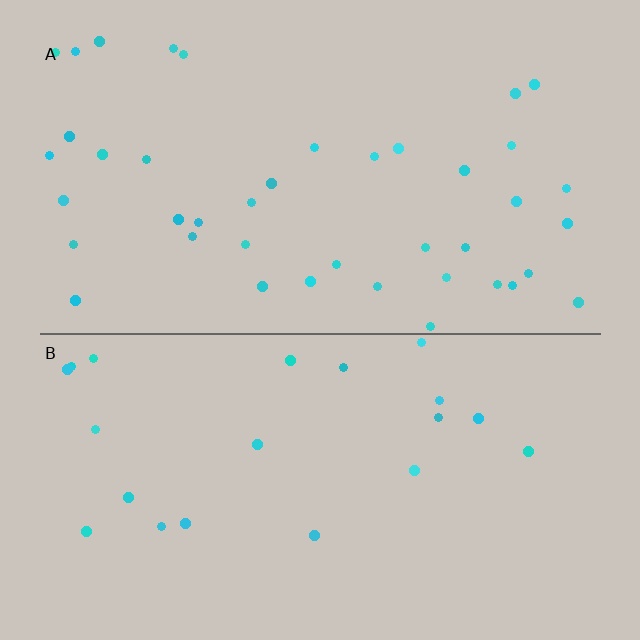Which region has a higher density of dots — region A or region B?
A (the top).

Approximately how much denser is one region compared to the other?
Approximately 2.0× — region A over region B.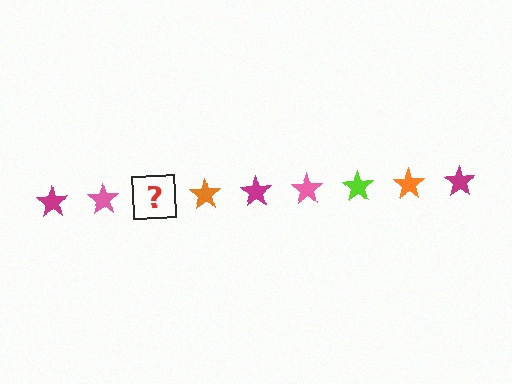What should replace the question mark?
The question mark should be replaced with a lime star.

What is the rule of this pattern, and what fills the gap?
The rule is that the pattern cycles through magenta, pink, lime, orange stars. The gap should be filled with a lime star.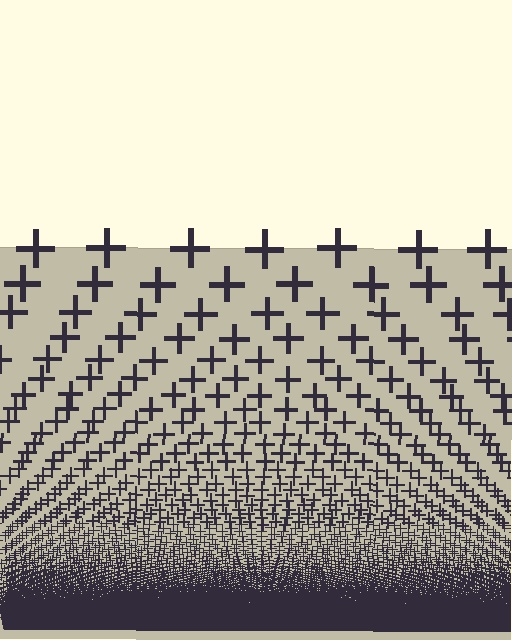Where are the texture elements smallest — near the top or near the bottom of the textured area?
Near the bottom.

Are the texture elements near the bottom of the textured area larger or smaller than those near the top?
Smaller. The gradient is inverted — elements near the bottom are smaller and denser.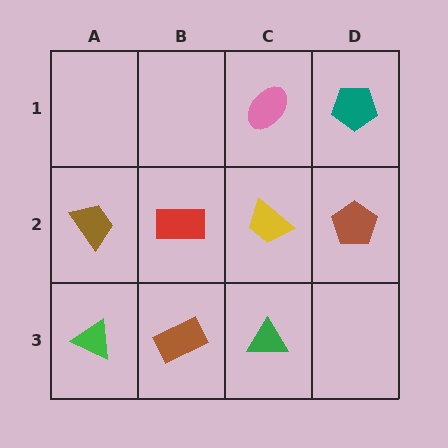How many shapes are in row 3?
3 shapes.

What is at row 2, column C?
A yellow trapezoid.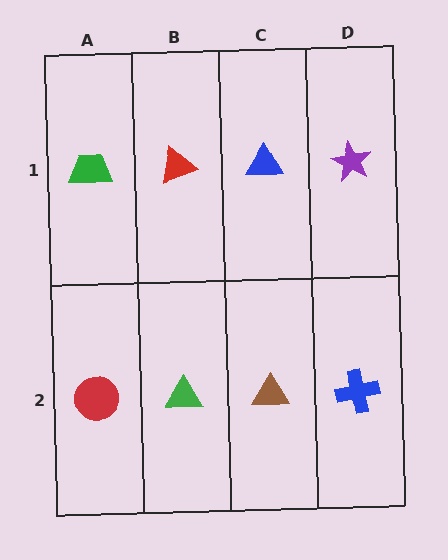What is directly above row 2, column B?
A red triangle.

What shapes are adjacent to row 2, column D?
A purple star (row 1, column D), a brown triangle (row 2, column C).